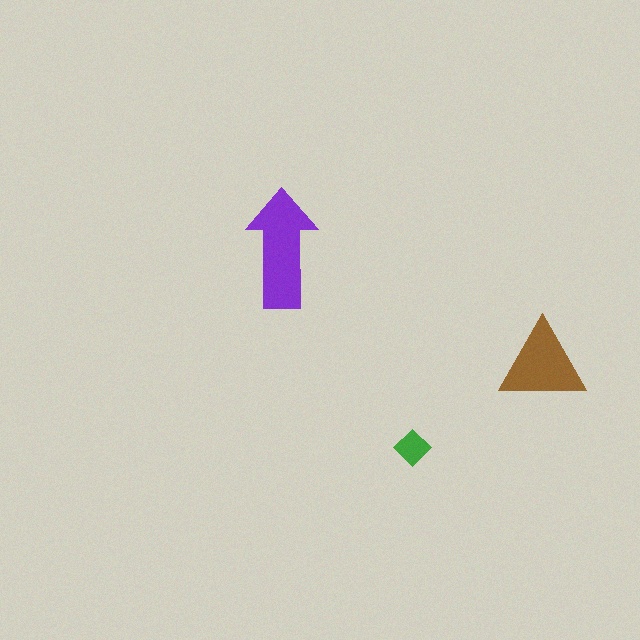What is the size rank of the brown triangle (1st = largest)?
2nd.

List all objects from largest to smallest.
The purple arrow, the brown triangle, the green diamond.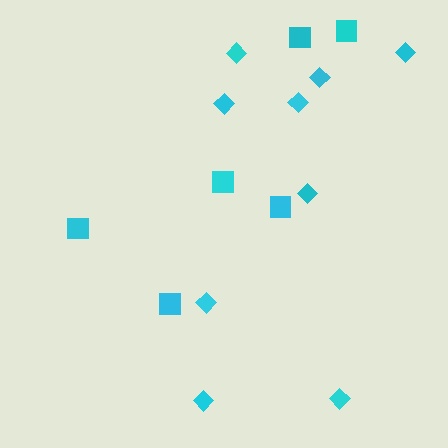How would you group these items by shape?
There are 2 groups: one group of diamonds (9) and one group of squares (6).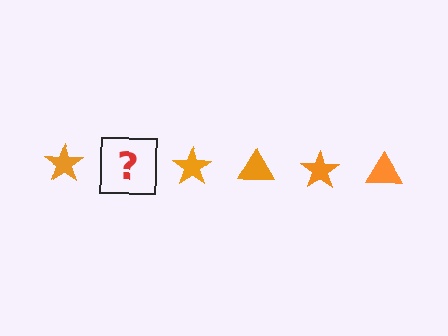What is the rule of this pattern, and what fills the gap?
The rule is that the pattern cycles through star, triangle shapes in orange. The gap should be filled with an orange triangle.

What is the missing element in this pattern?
The missing element is an orange triangle.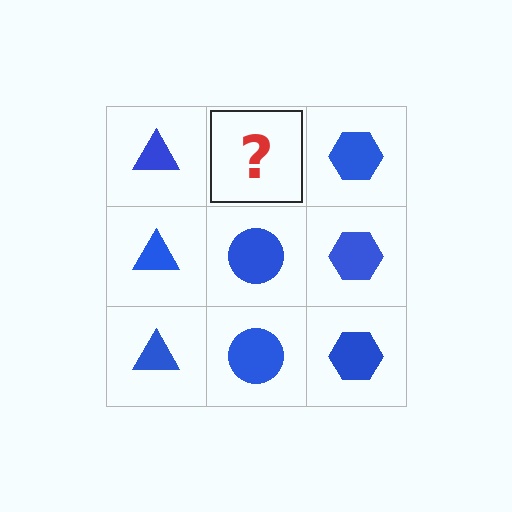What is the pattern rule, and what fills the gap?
The rule is that each column has a consistent shape. The gap should be filled with a blue circle.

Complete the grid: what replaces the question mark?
The question mark should be replaced with a blue circle.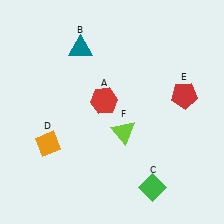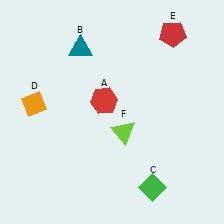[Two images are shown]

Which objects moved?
The objects that moved are: the orange diamond (D), the red pentagon (E).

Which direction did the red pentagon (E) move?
The red pentagon (E) moved up.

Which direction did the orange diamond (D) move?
The orange diamond (D) moved up.